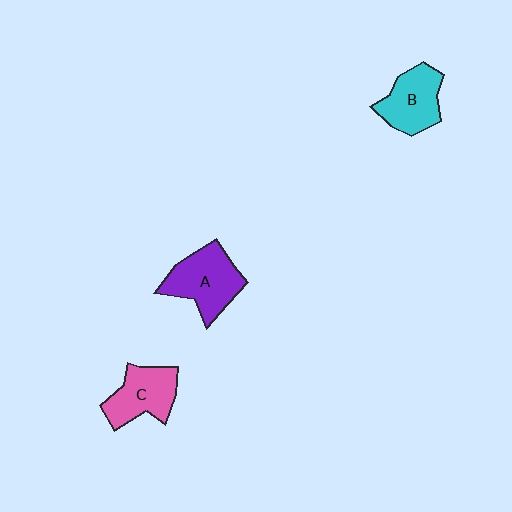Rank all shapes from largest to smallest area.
From largest to smallest: A (purple), B (cyan), C (pink).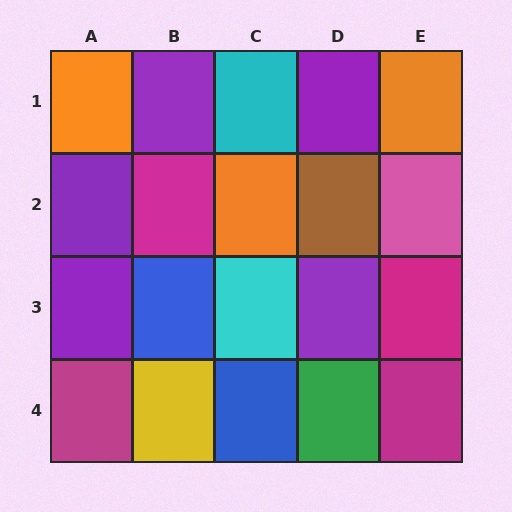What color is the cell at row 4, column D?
Green.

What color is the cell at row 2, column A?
Purple.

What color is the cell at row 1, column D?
Purple.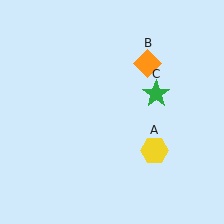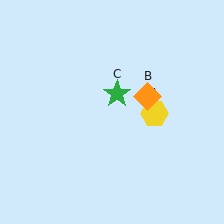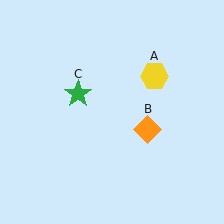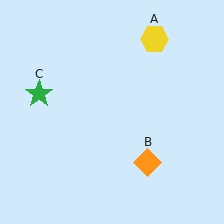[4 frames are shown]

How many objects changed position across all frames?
3 objects changed position: yellow hexagon (object A), orange diamond (object B), green star (object C).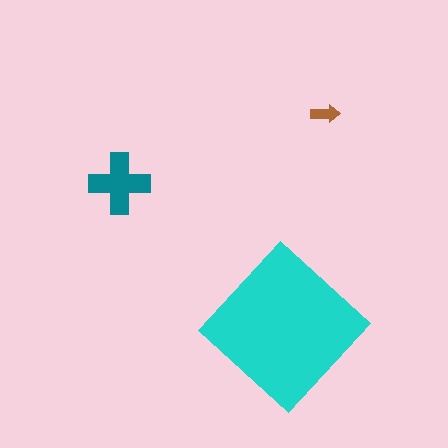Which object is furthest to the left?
The teal cross is leftmost.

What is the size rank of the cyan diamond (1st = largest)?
1st.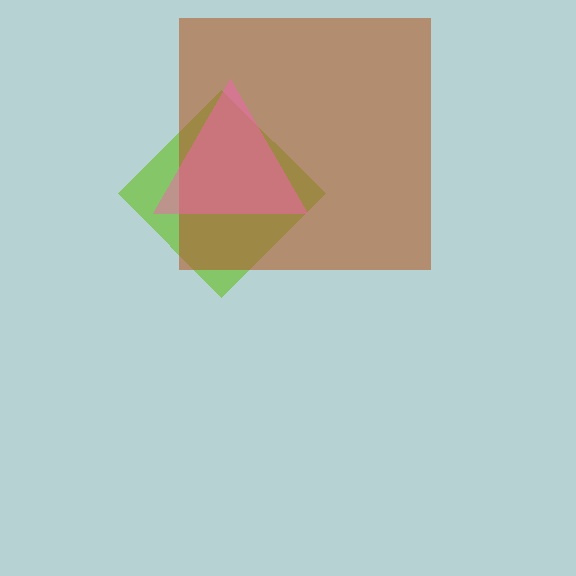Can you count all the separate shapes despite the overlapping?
Yes, there are 3 separate shapes.